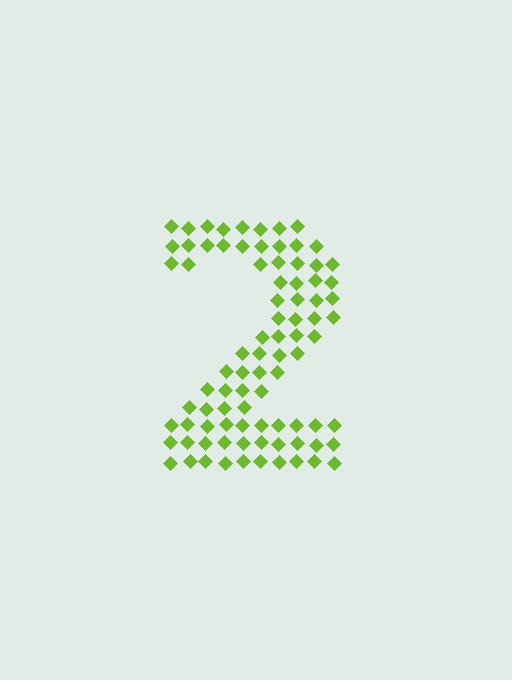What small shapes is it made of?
It is made of small diamonds.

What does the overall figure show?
The overall figure shows the digit 2.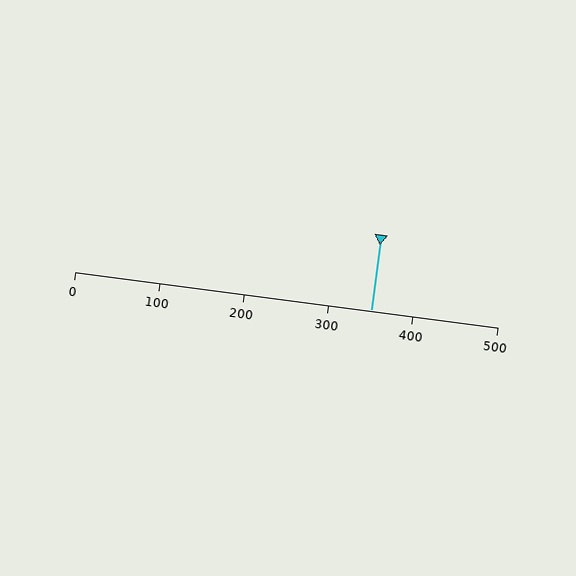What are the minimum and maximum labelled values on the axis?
The axis runs from 0 to 500.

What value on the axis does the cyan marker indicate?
The marker indicates approximately 350.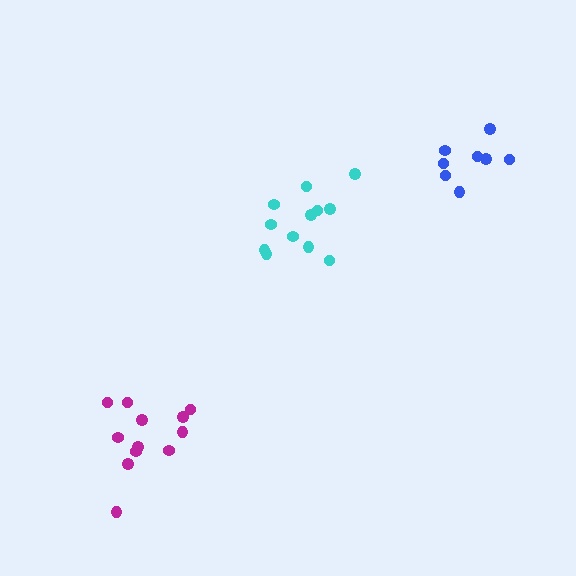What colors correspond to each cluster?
The clusters are colored: cyan, magenta, blue.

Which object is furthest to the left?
The magenta cluster is leftmost.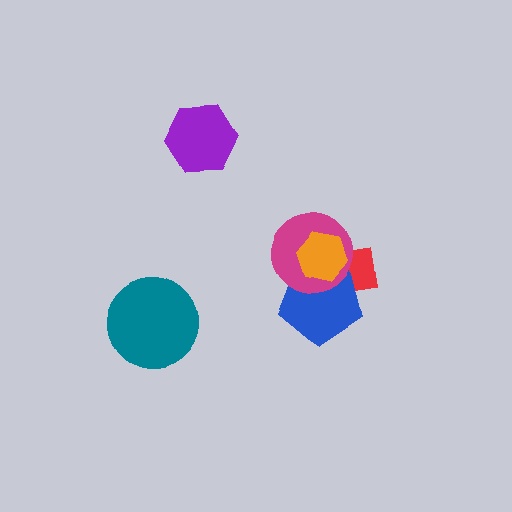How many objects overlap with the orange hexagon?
3 objects overlap with the orange hexagon.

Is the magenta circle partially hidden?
Yes, it is partially covered by another shape.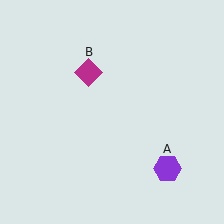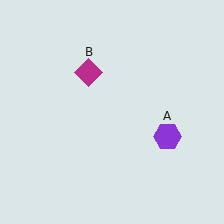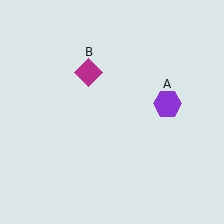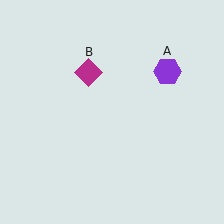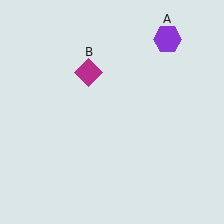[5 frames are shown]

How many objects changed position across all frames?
1 object changed position: purple hexagon (object A).